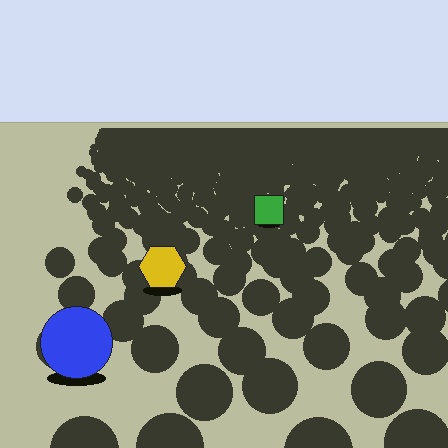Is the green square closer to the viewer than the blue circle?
No. The blue circle is closer — you can tell from the texture gradient: the ground texture is coarser near it.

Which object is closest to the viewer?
The blue circle is closest. The texture marks near it are larger and more spread out.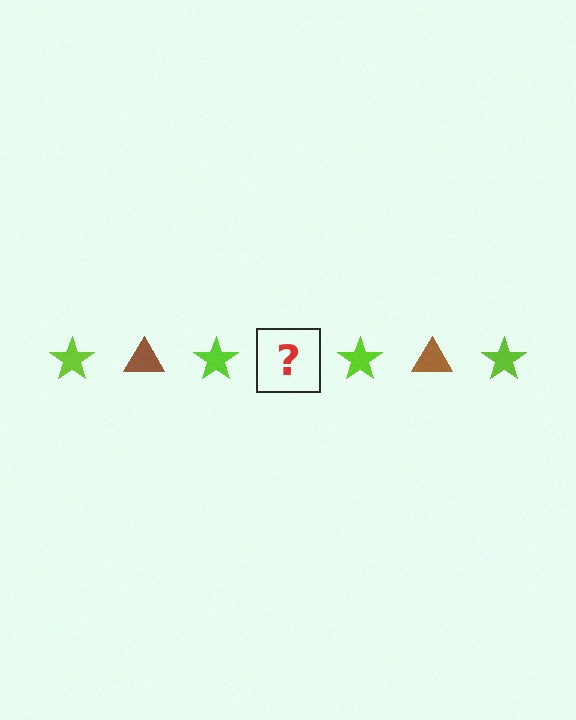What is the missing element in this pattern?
The missing element is a brown triangle.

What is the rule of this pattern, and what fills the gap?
The rule is that the pattern alternates between lime star and brown triangle. The gap should be filled with a brown triangle.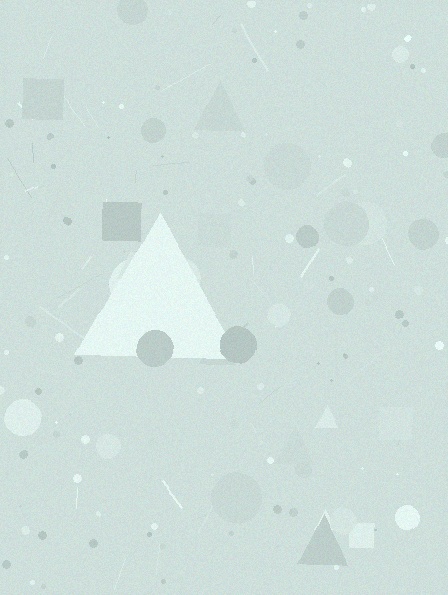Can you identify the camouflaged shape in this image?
The camouflaged shape is a triangle.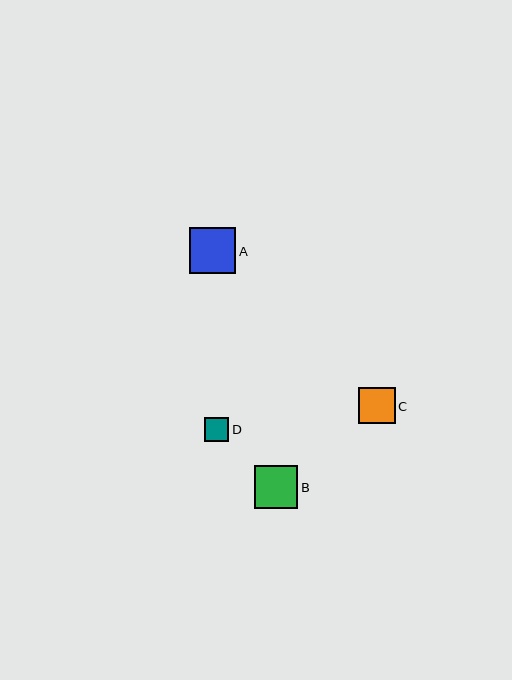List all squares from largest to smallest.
From largest to smallest: A, B, C, D.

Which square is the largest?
Square A is the largest with a size of approximately 46 pixels.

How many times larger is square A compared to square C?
Square A is approximately 1.3 times the size of square C.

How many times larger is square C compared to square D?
Square C is approximately 1.5 times the size of square D.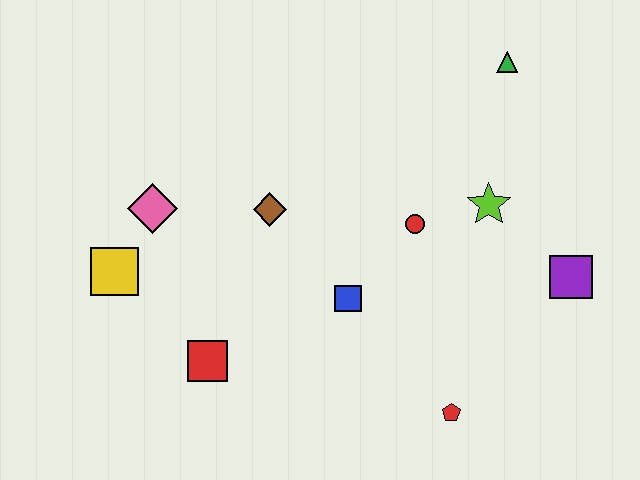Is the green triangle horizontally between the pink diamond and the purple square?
Yes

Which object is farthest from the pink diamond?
The purple square is farthest from the pink diamond.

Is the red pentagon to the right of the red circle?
Yes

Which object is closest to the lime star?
The red circle is closest to the lime star.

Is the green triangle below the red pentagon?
No